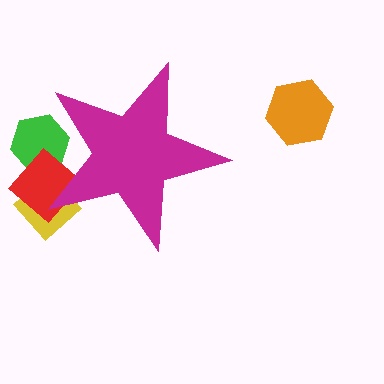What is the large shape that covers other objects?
A magenta star.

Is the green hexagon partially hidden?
Yes, the green hexagon is partially hidden behind the magenta star.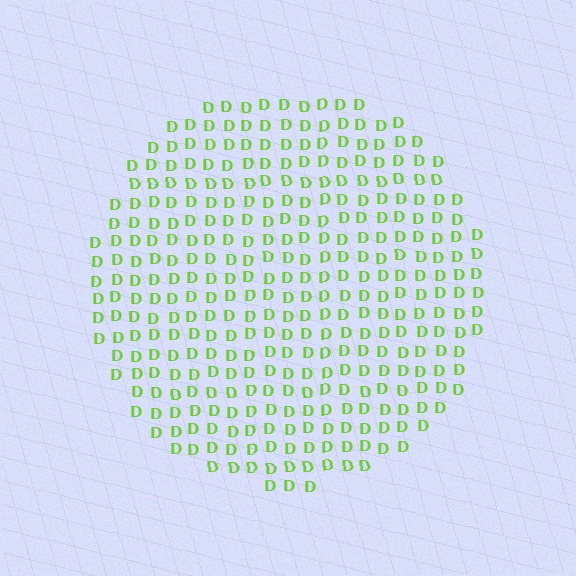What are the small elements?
The small elements are letter D's.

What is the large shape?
The large shape is a circle.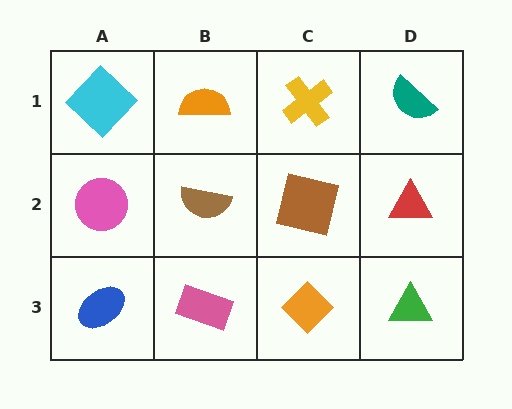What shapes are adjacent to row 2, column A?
A cyan diamond (row 1, column A), a blue ellipse (row 3, column A), a brown semicircle (row 2, column B).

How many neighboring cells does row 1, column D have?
2.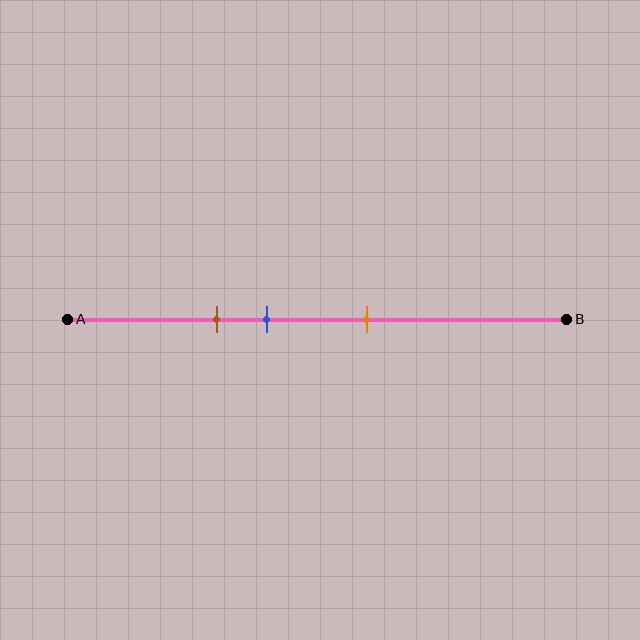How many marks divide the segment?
There are 3 marks dividing the segment.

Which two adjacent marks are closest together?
The brown and blue marks are the closest adjacent pair.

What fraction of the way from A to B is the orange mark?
The orange mark is approximately 60% (0.6) of the way from A to B.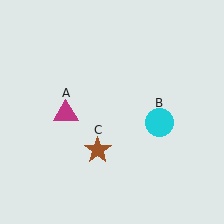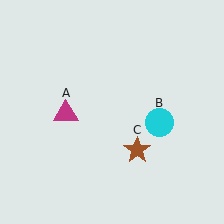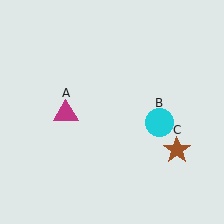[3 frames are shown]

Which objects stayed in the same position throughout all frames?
Magenta triangle (object A) and cyan circle (object B) remained stationary.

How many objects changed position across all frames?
1 object changed position: brown star (object C).